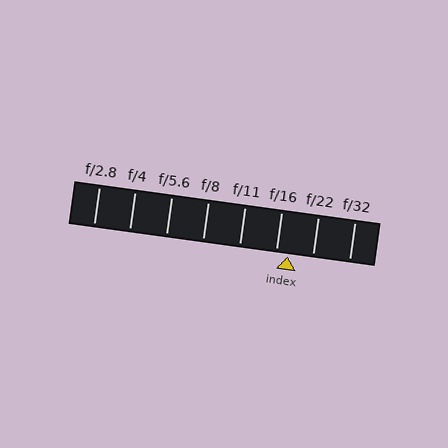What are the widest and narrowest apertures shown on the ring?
The widest aperture shown is f/2.8 and the narrowest is f/32.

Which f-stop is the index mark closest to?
The index mark is closest to f/16.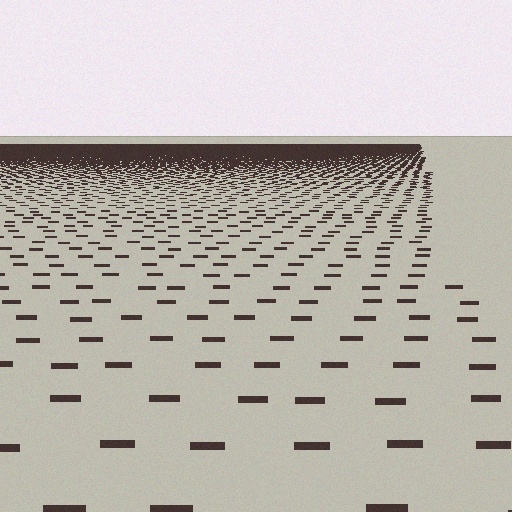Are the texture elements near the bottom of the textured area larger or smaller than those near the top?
Larger. Near the bottom, elements are closer to the viewer and appear at a bigger on-screen size.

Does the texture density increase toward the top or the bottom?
Density increases toward the top.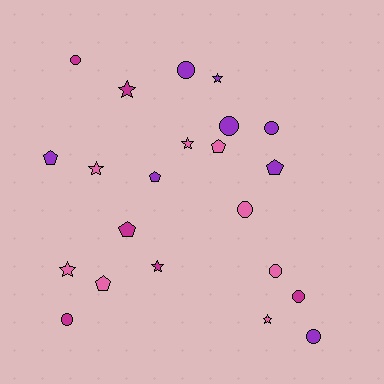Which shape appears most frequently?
Circle, with 9 objects.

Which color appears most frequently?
Purple, with 8 objects.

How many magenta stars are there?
There are 2 magenta stars.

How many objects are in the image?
There are 22 objects.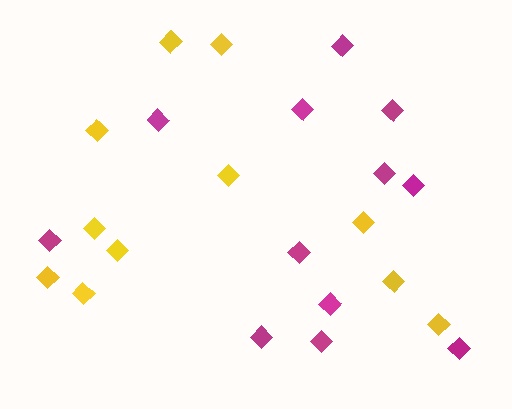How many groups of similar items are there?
There are 2 groups: one group of yellow diamonds (11) and one group of magenta diamonds (12).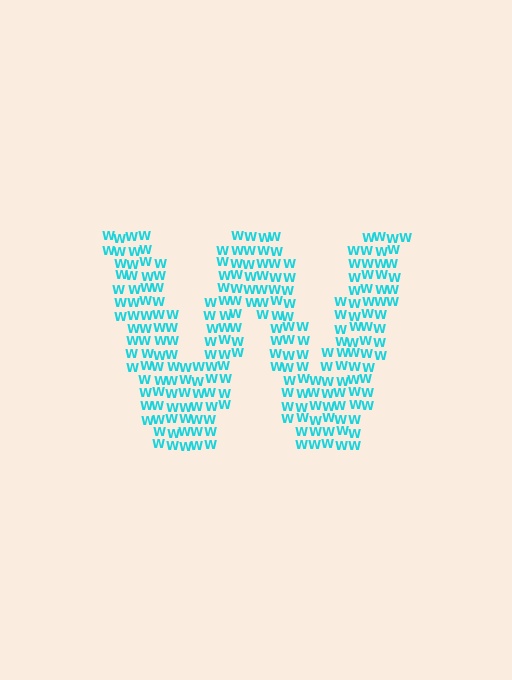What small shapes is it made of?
It is made of small letter W's.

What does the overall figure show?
The overall figure shows the letter W.